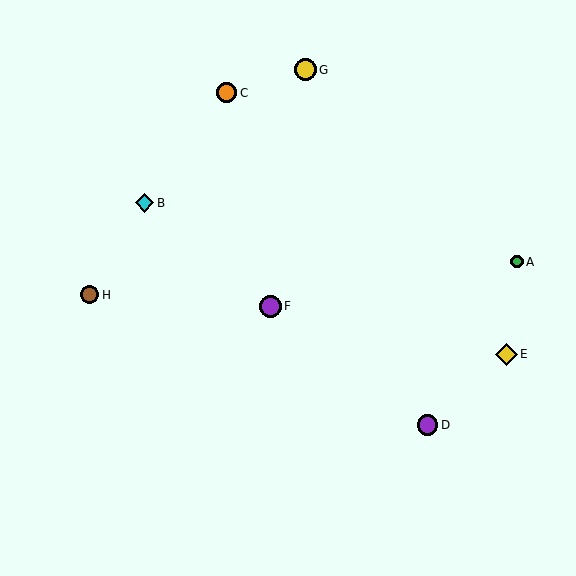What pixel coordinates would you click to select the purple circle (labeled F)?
Click at (270, 306) to select the purple circle F.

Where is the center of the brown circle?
The center of the brown circle is at (90, 295).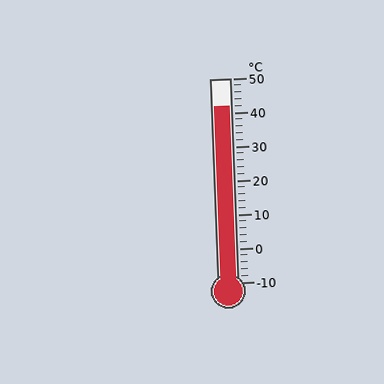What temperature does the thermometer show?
The thermometer shows approximately 42°C.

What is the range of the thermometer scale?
The thermometer scale ranges from -10°C to 50°C.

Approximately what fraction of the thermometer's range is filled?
The thermometer is filled to approximately 85% of its range.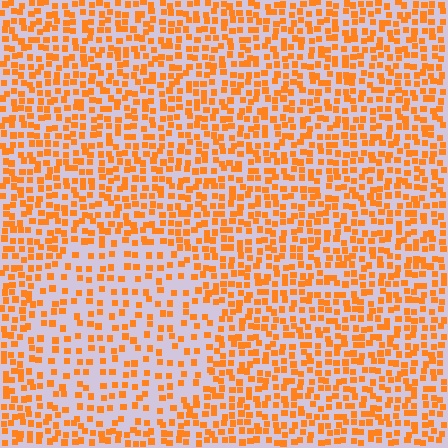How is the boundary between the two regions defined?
The boundary is defined by a change in element density (approximately 1.8x ratio). All elements are the same color, size, and shape.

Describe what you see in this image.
The image contains small orange elements arranged at two different densities. A circle-shaped region is visible where the elements are less densely packed than the surrounding area.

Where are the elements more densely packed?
The elements are more densely packed outside the circle boundary.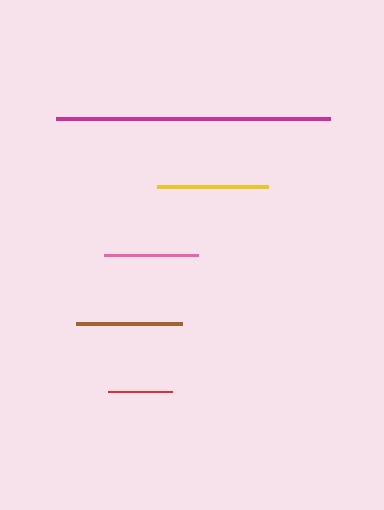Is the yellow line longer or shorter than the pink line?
The yellow line is longer than the pink line.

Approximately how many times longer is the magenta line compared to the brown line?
The magenta line is approximately 2.6 times the length of the brown line.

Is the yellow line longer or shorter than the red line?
The yellow line is longer than the red line.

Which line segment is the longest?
The magenta line is the longest at approximately 274 pixels.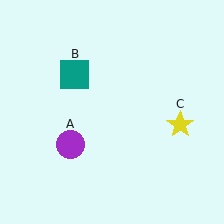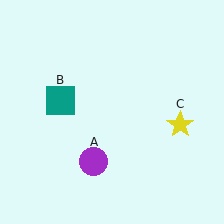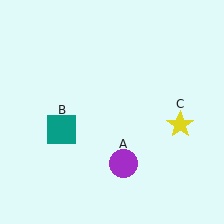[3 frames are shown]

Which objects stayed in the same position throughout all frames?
Yellow star (object C) remained stationary.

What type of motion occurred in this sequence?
The purple circle (object A), teal square (object B) rotated counterclockwise around the center of the scene.